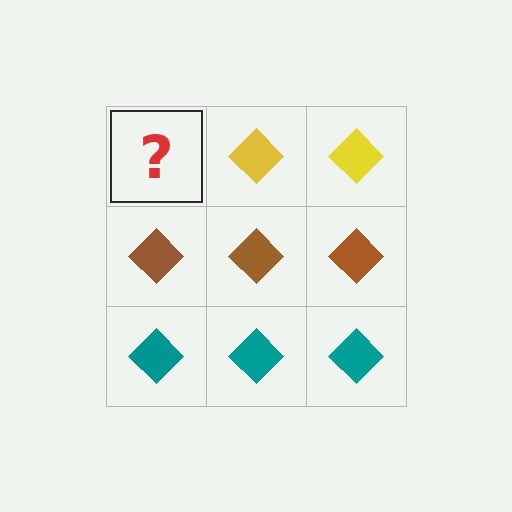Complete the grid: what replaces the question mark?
The question mark should be replaced with a yellow diamond.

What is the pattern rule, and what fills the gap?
The rule is that each row has a consistent color. The gap should be filled with a yellow diamond.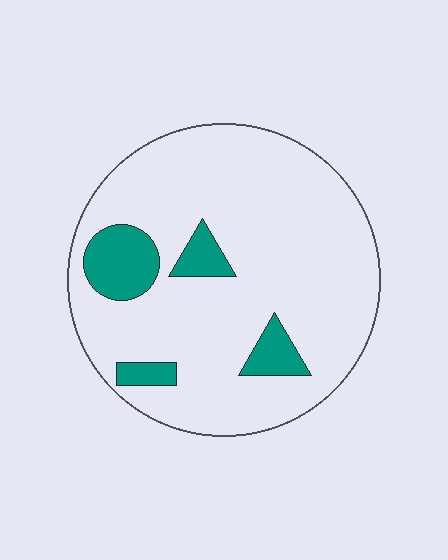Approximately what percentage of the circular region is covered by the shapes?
Approximately 15%.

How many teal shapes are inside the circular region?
4.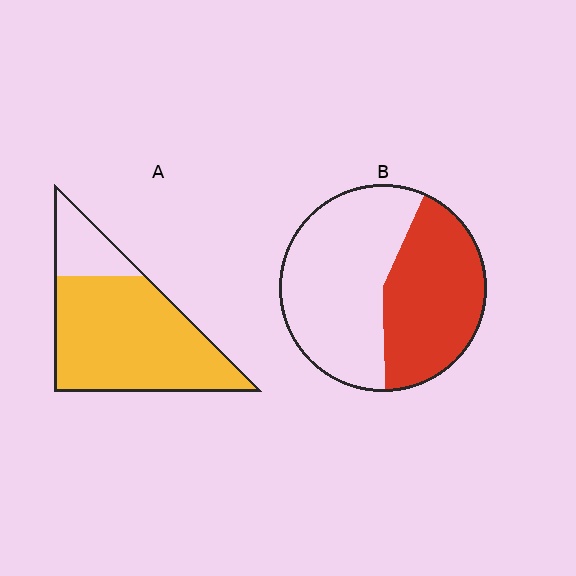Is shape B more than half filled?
No.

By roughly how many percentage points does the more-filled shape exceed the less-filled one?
By roughly 35 percentage points (A over B).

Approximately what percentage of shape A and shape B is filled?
A is approximately 80% and B is approximately 45%.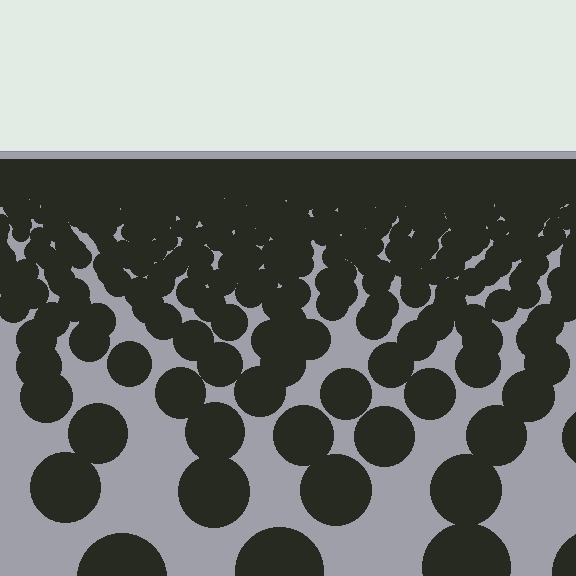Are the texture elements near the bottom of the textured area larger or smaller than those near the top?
Larger. Near the bottom, elements are closer to the viewer and appear at a bigger on-screen size.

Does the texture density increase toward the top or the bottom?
Density increases toward the top.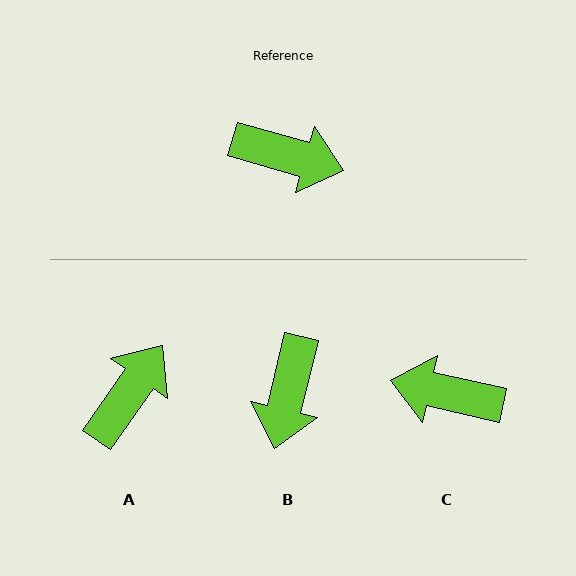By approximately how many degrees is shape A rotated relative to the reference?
Approximately 71 degrees counter-clockwise.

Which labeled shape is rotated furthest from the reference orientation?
C, about 177 degrees away.